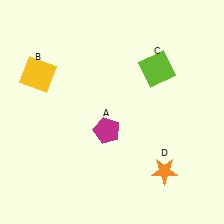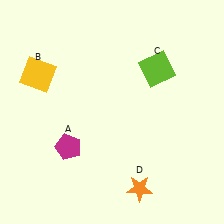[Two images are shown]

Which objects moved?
The objects that moved are: the magenta pentagon (A), the orange star (D).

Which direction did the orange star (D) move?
The orange star (D) moved left.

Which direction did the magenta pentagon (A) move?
The magenta pentagon (A) moved left.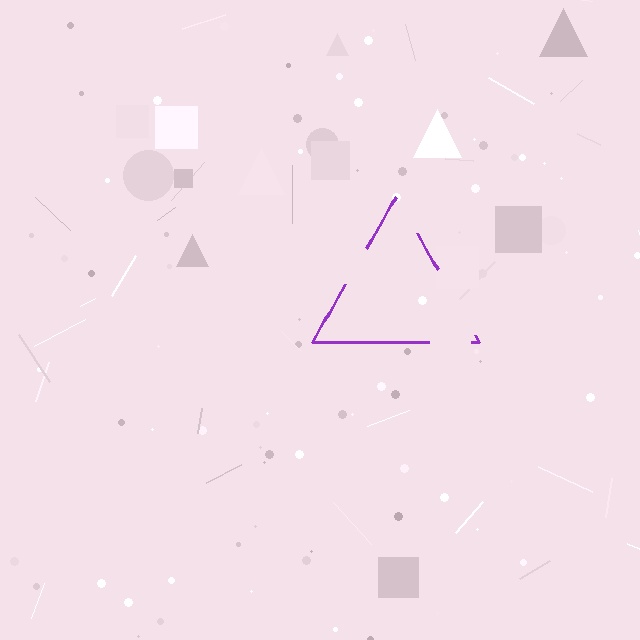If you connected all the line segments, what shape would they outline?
They would outline a triangle.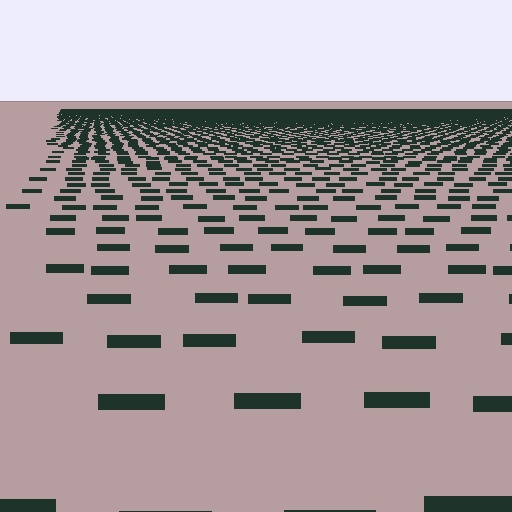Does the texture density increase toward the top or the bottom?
Density increases toward the top.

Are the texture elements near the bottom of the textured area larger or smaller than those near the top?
Larger. Near the bottom, elements are closer to the viewer and appear at a bigger on-screen size.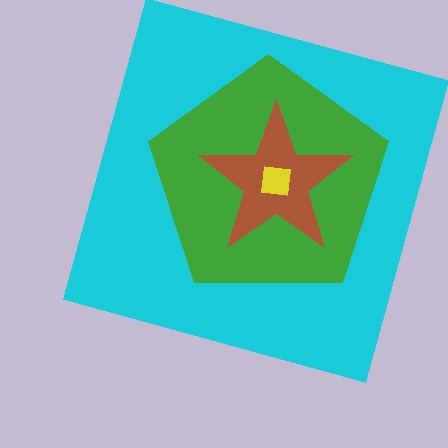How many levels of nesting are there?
4.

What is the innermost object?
The yellow square.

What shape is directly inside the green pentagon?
The brown star.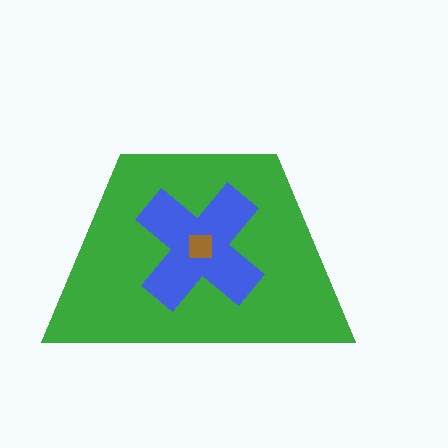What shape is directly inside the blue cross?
The brown square.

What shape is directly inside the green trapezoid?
The blue cross.